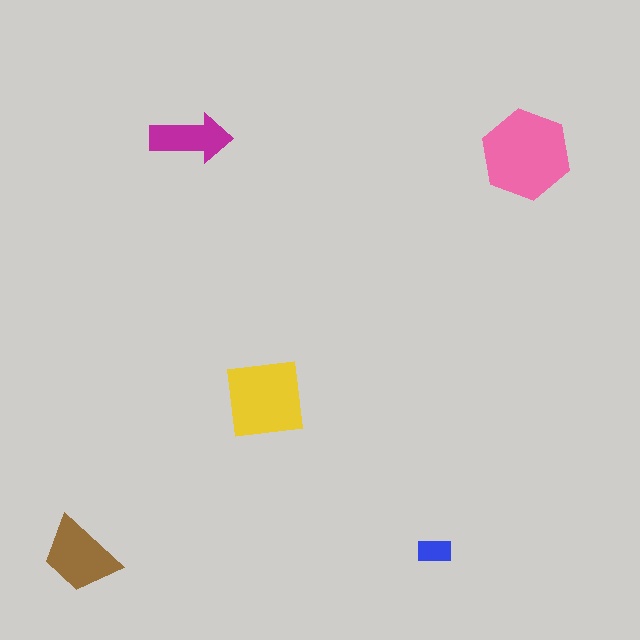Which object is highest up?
The magenta arrow is topmost.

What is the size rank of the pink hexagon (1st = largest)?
1st.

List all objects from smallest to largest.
The blue rectangle, the magenta arrow, the brown trapezoid, the yellow square, the pink hexagon.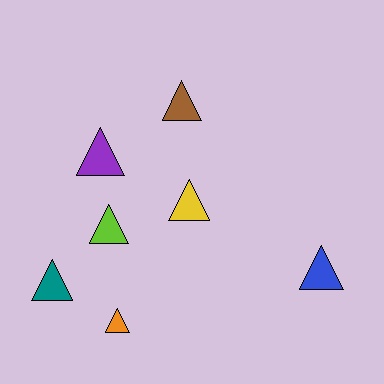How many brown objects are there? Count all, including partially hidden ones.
There is 1 brown object.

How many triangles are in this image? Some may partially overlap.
There are 7 triangles.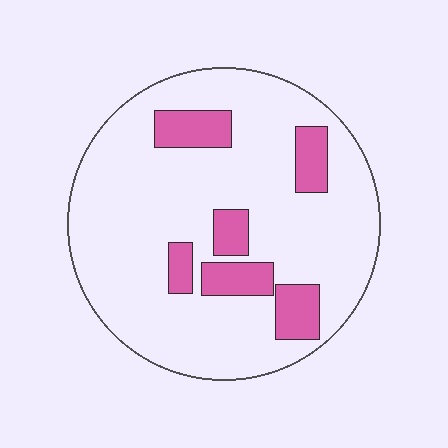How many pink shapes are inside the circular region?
6.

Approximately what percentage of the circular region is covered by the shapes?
Approximately 15%.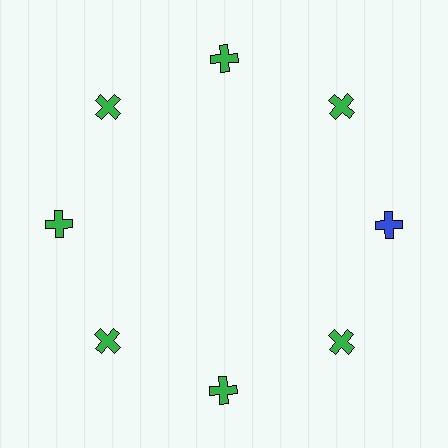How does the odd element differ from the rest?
It has a different color: blue instead of green.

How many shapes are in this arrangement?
There are 8 shapes arranged in a ring pattern.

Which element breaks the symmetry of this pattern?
The blue cross at roughly the 3 o'clock position breaks the symmetry. All other shapes are green crosses.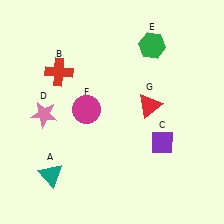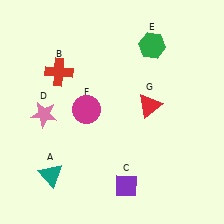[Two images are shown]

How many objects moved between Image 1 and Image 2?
1 object moved between the two images.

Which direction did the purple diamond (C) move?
The purple diamond (C) moved down.